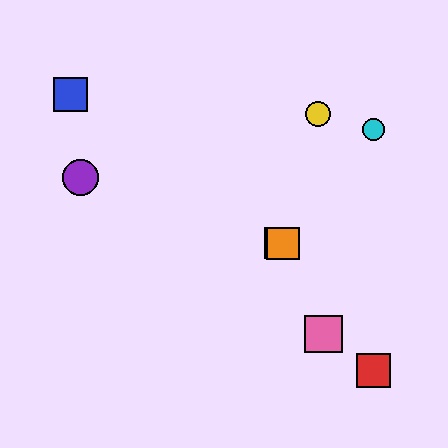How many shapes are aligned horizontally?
2 shapes (the green square, the orange square) are aligned horizontally.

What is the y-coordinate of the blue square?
The blue square is at y≈94.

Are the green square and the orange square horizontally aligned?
Yes, both are at y≈243.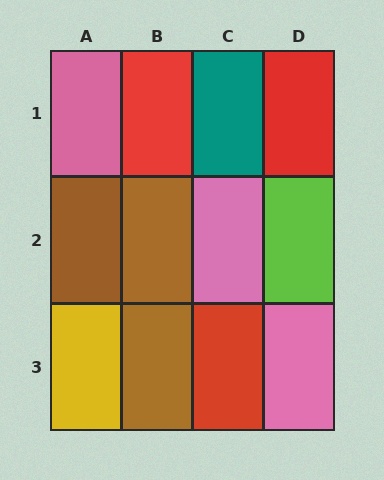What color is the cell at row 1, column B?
Red.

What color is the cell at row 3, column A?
Yellow.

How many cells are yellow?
1 cell is yellow.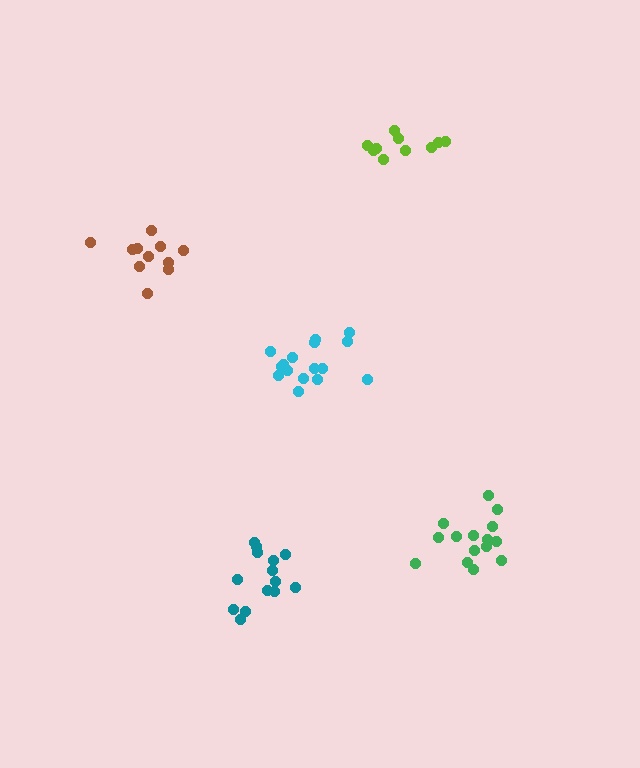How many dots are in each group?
Group 1: 10 dots, Group 2: 15 dots, Group 3: 11 dots, Group 4: 14 dots, Group 5: 16 dots (66 total).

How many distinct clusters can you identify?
There are 5 distinct clusters.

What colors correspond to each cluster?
The clusters are colored: lime, green, brown, teal, cyan.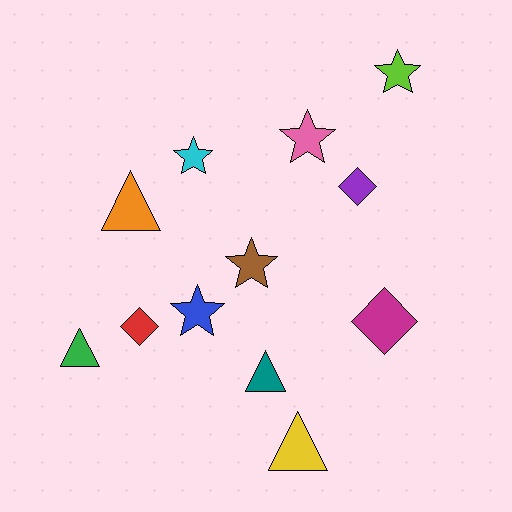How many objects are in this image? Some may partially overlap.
There are 12 objects.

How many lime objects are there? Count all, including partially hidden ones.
There is 1 lime object.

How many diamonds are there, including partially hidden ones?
There are 3 diamonds.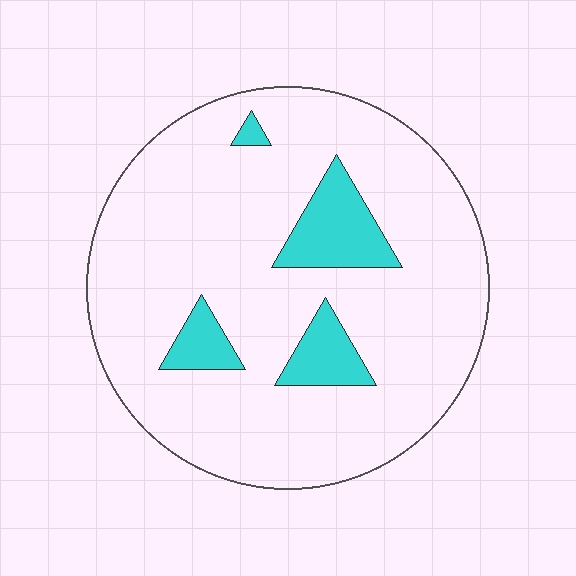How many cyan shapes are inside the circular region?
4.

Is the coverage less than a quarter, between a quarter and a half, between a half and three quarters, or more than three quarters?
Less than a quarter.